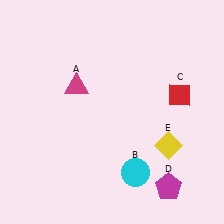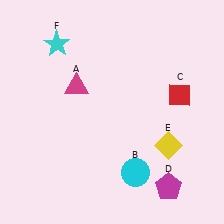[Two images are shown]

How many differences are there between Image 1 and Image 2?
There is 1 difference between the two images.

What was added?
A cyan star (F) was added in Image 2.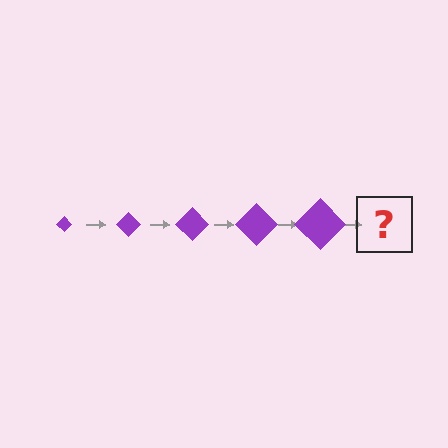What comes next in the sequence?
The next element should be a purple diamond, larger than the previous one.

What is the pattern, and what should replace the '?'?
The pattern is that the diamond gets progressively larger each step. The '?' should be a purple diamond, larger than the previous one.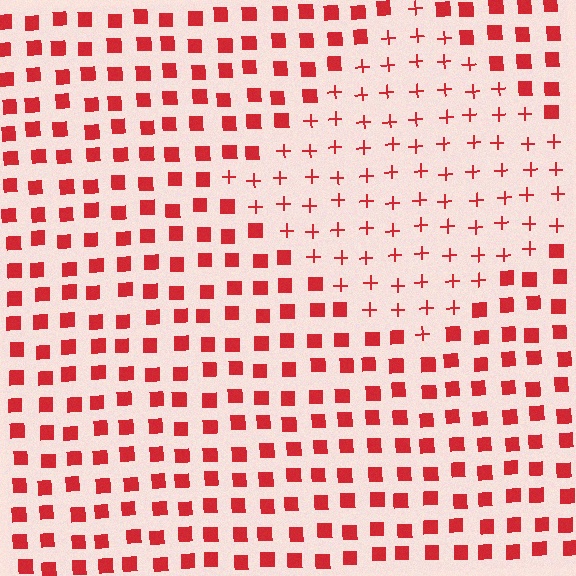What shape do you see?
I see a diamond.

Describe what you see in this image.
The image is filled with small red elements arranged in a uniform grid. A diamond-shaped region contains plus signs, while the surrounding area contains squares. The boundary is defined purely by the change in element shape.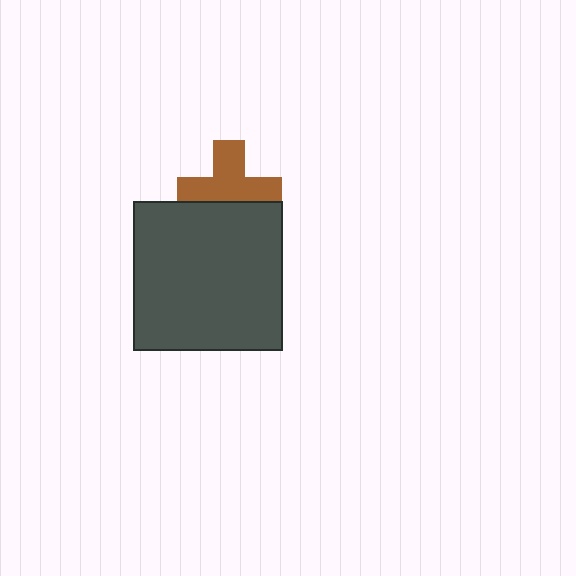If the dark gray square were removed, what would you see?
You would see the complete brown cross.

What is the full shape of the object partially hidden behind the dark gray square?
The partially hidden object is a brown cross.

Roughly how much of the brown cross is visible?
Most of it is visible (roughly 65%).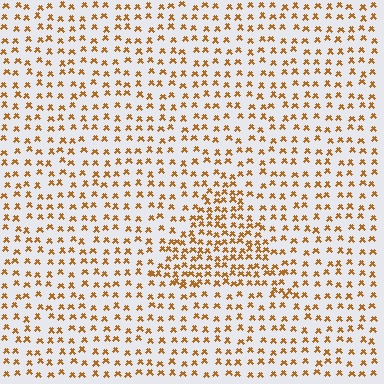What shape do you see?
I see a triangle.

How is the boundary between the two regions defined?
The boundary is defined by a change in element density (approximately 1.9x ratio). All elements are the same color, size, and shape.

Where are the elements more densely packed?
The elements are more densely packed inside the triangle boundary.